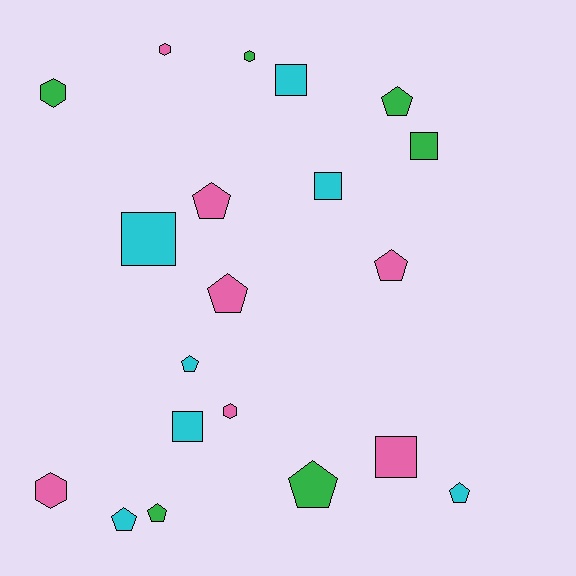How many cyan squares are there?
There are 4 cyan squares.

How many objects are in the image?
There are 20 objects.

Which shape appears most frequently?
Pentagon, with 9 objects.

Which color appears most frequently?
Cyan, with 7 objects.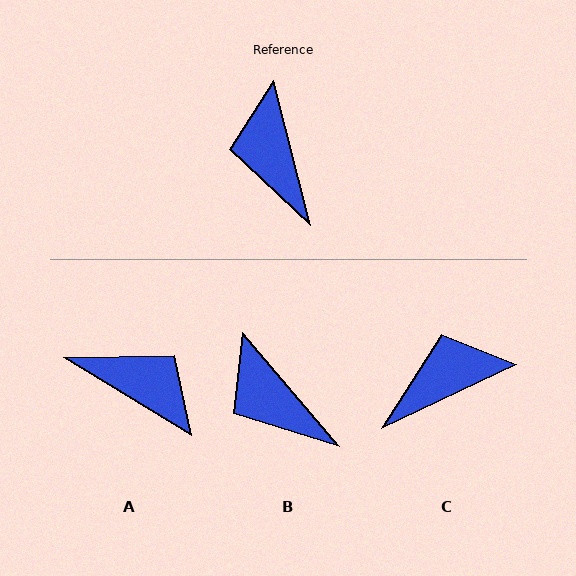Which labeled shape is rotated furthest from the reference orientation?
A, about 136 degrees away.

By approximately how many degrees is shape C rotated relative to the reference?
Approximately 80 degrees clockwise.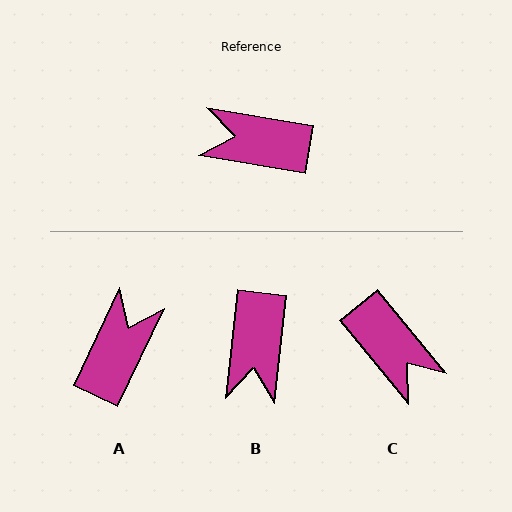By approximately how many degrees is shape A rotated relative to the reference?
Approximately 106 degrees clockwise.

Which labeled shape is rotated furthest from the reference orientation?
C, about 139 degrees away.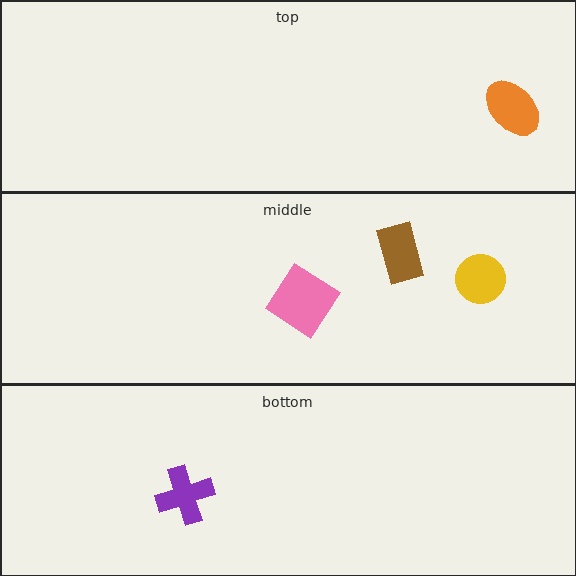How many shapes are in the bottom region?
1.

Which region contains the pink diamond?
The middle region.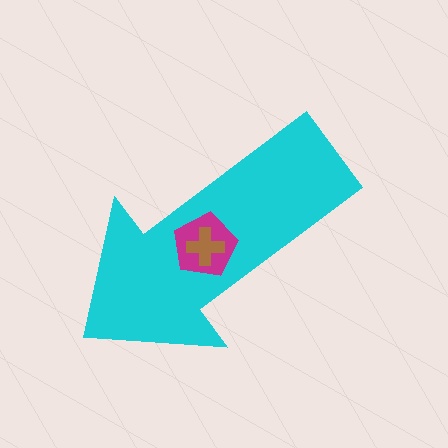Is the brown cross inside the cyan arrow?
Yes.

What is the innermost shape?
The brown cross.